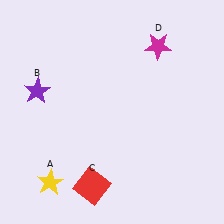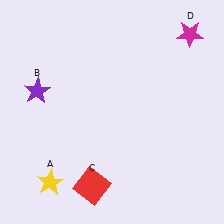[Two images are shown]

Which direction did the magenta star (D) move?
The magenta star (D) moved right.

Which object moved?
The magenta star (D) moved right.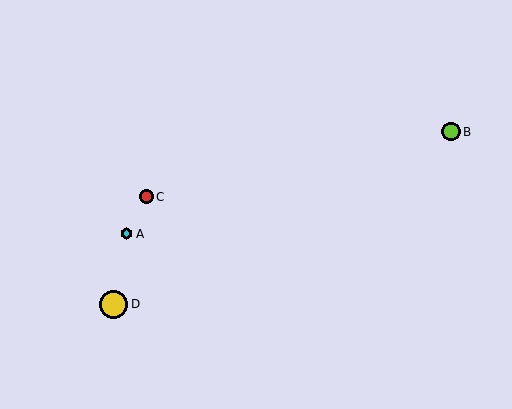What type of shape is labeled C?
Shape C is a red circle.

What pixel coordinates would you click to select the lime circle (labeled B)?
Click at (451, 132) to select the lime circle B.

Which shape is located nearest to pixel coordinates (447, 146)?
The lime circle (labeled B) at (451, 132) is nearest to that location.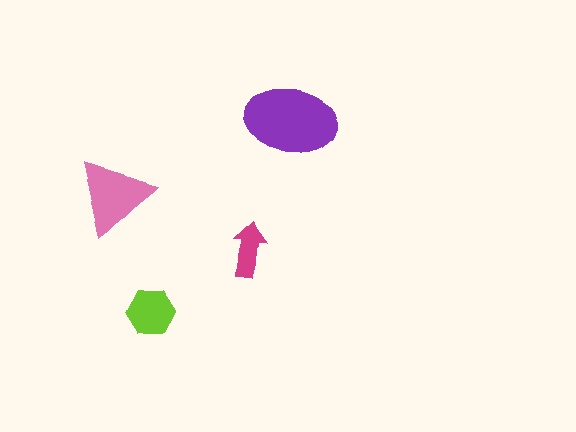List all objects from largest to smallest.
The purple ellipse, the pink triangle, the lime hexagon, the magenta arrow.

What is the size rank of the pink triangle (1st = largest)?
2nd.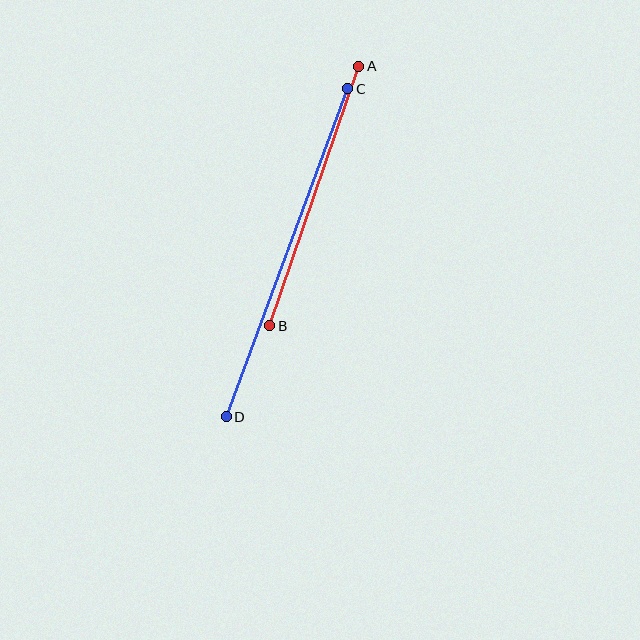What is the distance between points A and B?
The distance is approximately 274 pixels.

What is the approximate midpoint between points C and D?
The midpoint is at approximately (287, 253) pixels.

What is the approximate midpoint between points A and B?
The midpoint is at approximately (314, 196) pixels.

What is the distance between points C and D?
The distance is approximately 349 pixels.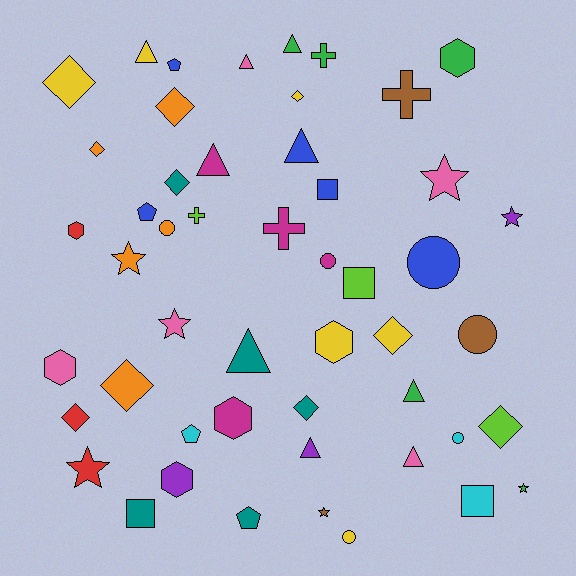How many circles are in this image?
There are 6 circles.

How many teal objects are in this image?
There are 5 teal objects.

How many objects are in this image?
There are 50 objects.